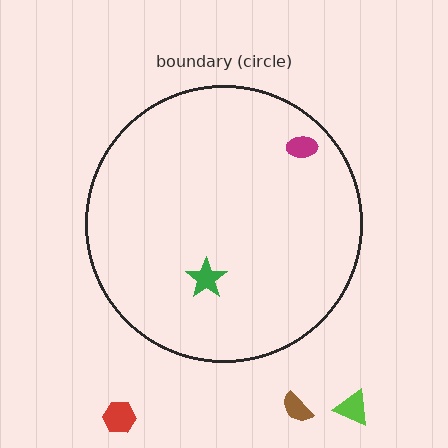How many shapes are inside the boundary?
2 inside, 3 outside.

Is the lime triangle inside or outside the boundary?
Outside.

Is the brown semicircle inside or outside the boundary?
Outside.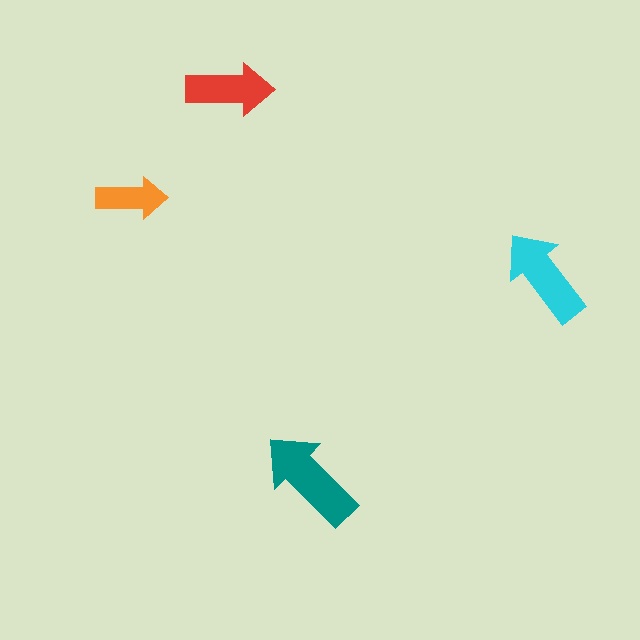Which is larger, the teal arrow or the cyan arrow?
The teal one.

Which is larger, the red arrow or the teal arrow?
The teal one.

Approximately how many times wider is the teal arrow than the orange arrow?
About 1.5 times wider.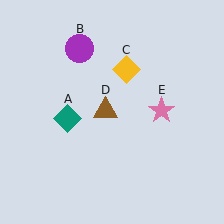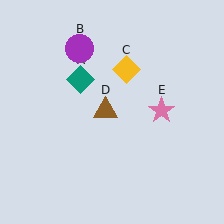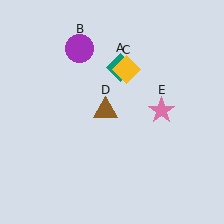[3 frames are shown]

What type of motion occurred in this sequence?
The teal diamond (object A) rotated clockwise around the center of the scene.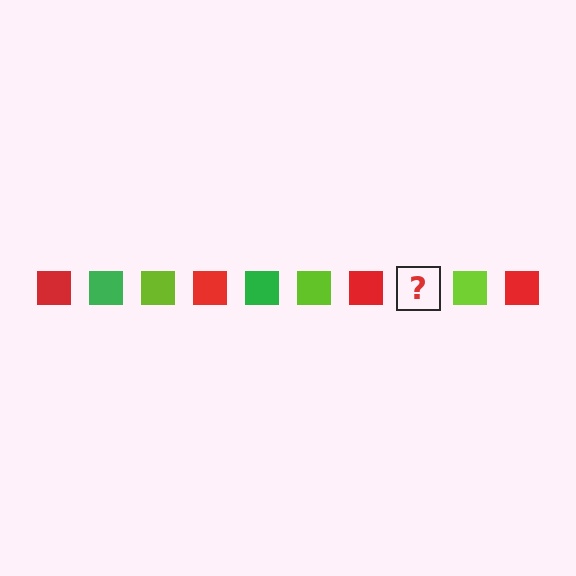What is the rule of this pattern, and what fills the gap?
The rule is that the pattern cycles through red, green, lime squares. The gap should be filled with a green square.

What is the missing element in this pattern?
The missing element is a green square.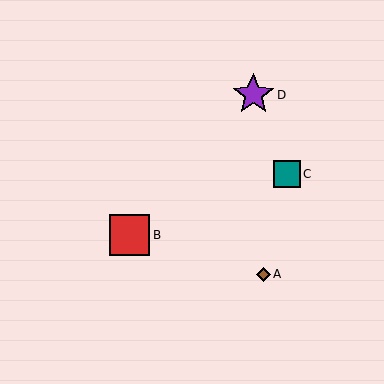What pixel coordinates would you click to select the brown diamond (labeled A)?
Click at (263, 274) to select the brown diamond A.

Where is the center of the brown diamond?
The center of the brown diamond is at (263, 274).